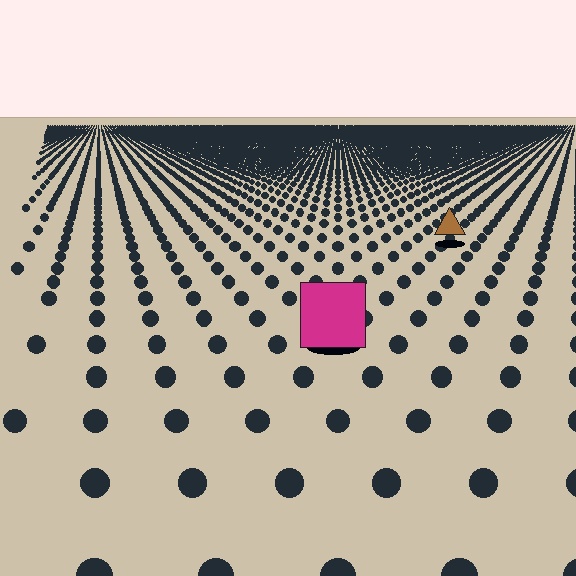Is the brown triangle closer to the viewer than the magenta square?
No. The magenta square is closer — you can tell from the texture gradient: the ground texture is coarser near it.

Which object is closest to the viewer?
The magenta square is closest. The texture marks near it are larger and more spread out.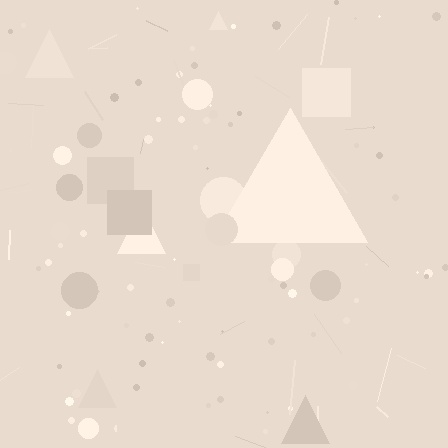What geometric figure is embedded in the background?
A triangle is embedded in the background.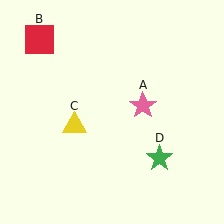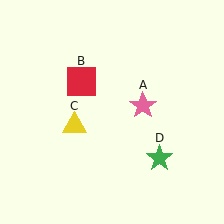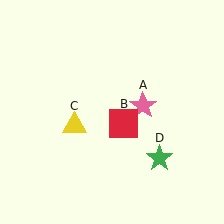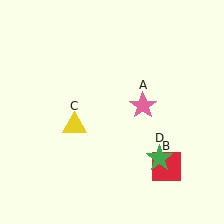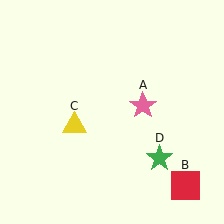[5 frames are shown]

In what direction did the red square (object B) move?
The red square (object B) moved down and to the right.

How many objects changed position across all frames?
1 object changed position: red square (object B).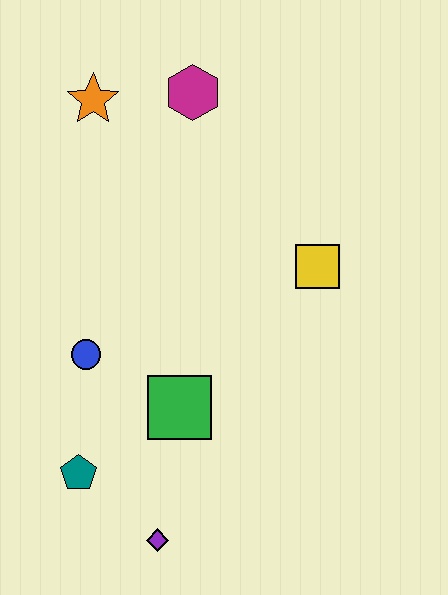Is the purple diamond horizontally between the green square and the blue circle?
Yes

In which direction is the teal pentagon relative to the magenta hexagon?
The teal pentagon is below the magenta hexagon.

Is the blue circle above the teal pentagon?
Yes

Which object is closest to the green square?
The blue circle is closest to the green square.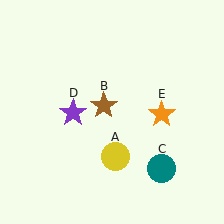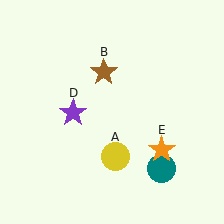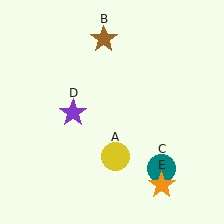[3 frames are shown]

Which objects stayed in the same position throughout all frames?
Yellow circle (object A) and teal circle (object C) and purple star (object D) remained stationary.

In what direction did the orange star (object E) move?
The orange star (object E) moved down.